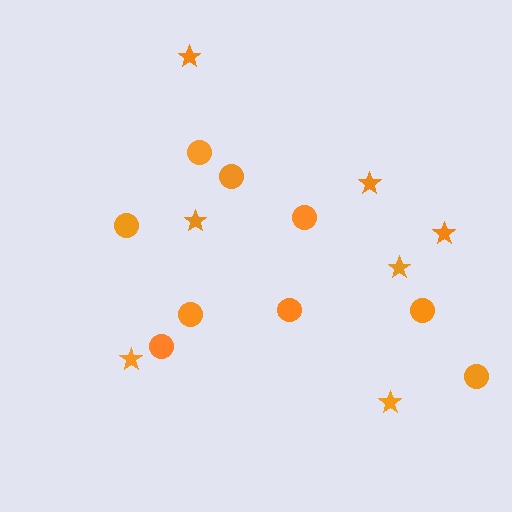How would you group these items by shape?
There are 2 groups: one group of stars (7) and one group of circles (9).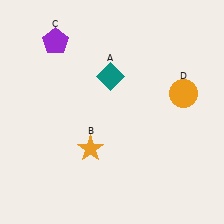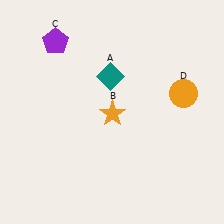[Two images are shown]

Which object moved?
The orange star (B) moved up.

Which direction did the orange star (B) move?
The orange star (B) moved up.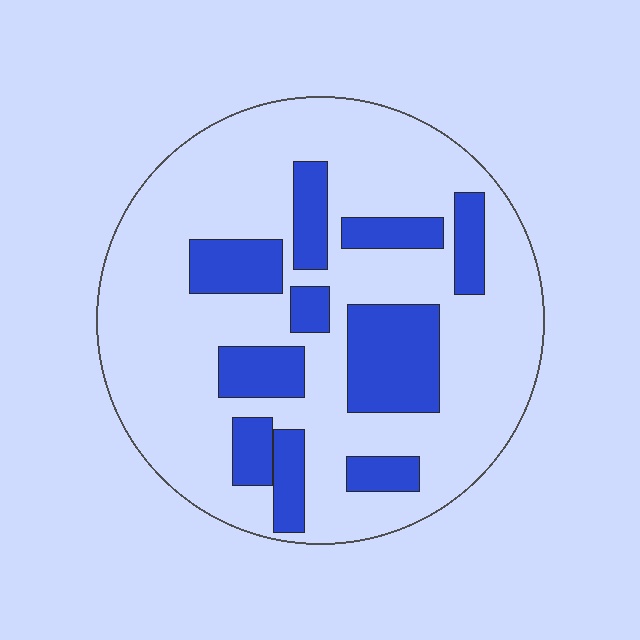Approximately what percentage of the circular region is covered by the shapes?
Approximately 25%.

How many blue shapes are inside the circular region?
10.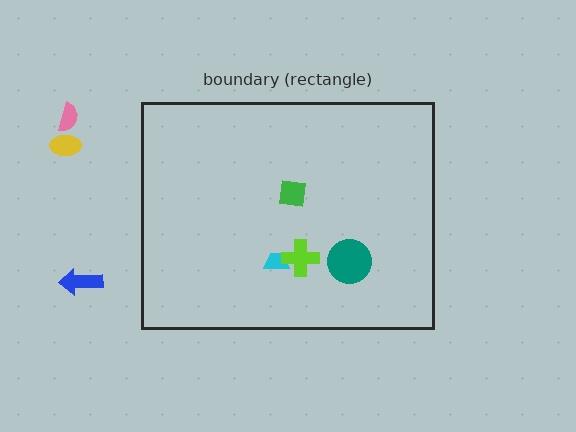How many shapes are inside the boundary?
4 inside, 3 outside.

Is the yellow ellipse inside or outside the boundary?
Outside.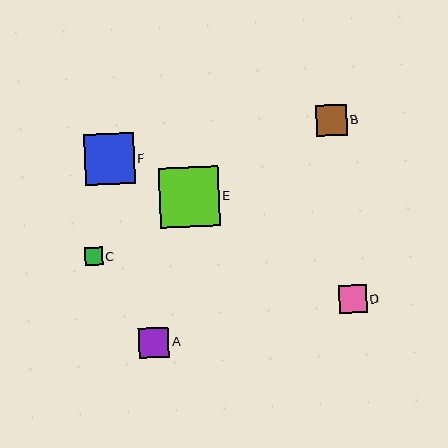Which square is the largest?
Square E is the largest with a size of approximately 59 pixels.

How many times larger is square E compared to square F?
Square E is approximately 1.2 times the size of square F.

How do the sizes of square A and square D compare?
Square A and square D are approximately the same size.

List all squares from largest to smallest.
From largest to smallest: E, F, B, A, D, C.